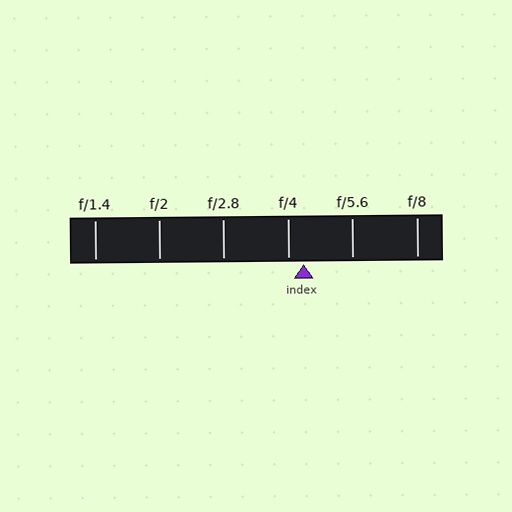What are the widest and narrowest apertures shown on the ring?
The widest aperture shown is f/1.4 and the narrowest is f/8.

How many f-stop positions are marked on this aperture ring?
There are 6 f-stop positions marked.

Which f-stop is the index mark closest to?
The index mark is closest to f/4.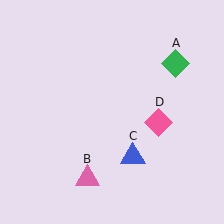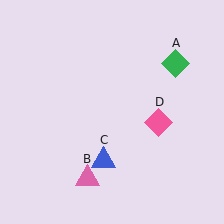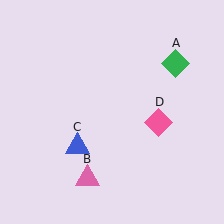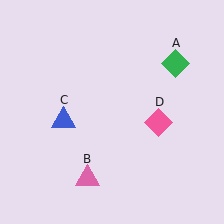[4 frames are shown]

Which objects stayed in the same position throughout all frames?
Green diamond (object A) and pink triangle (object B) and pink diamond (object D) remained stationary.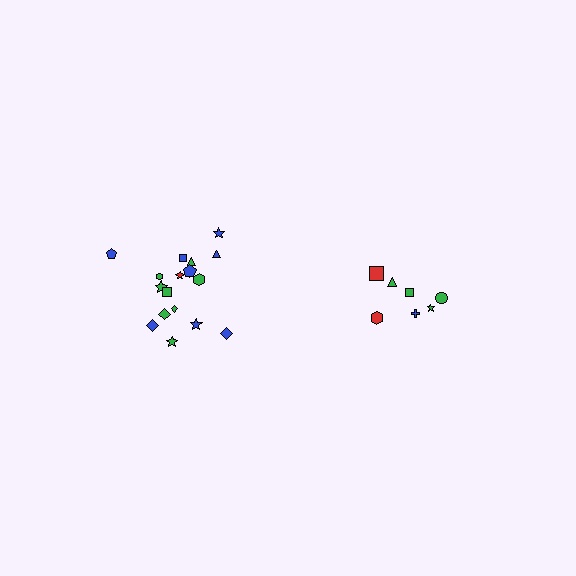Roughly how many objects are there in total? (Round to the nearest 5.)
Roughly 25 objects in total.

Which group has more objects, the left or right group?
The left group.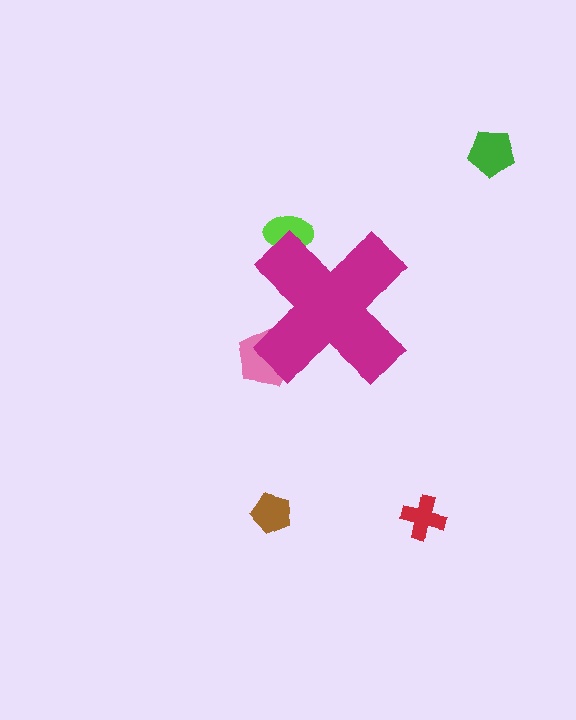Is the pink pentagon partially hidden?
Yes, the pink pentagon is partially hidden behind the magenta cross.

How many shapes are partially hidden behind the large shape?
2 shapes are partially hidden.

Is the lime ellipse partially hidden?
Yes, the lime ellipse is partially hidden behind the magenta cross.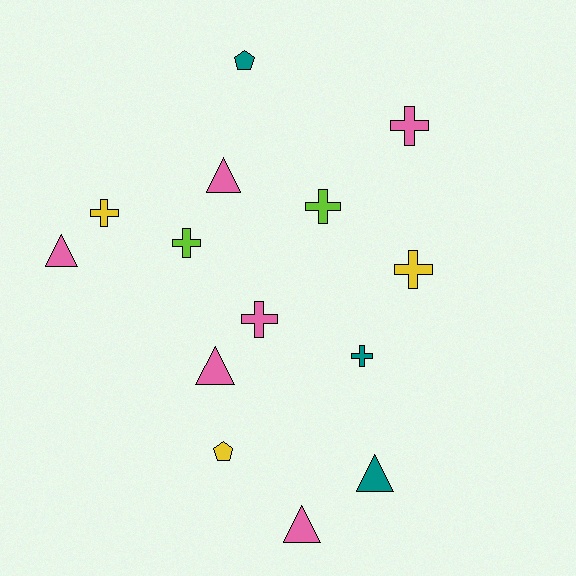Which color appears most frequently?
Pink, with 6 objects.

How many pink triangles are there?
There are 4 pink triangles.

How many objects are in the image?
There are 14 objects.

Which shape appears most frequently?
Cross, with 7 objects.